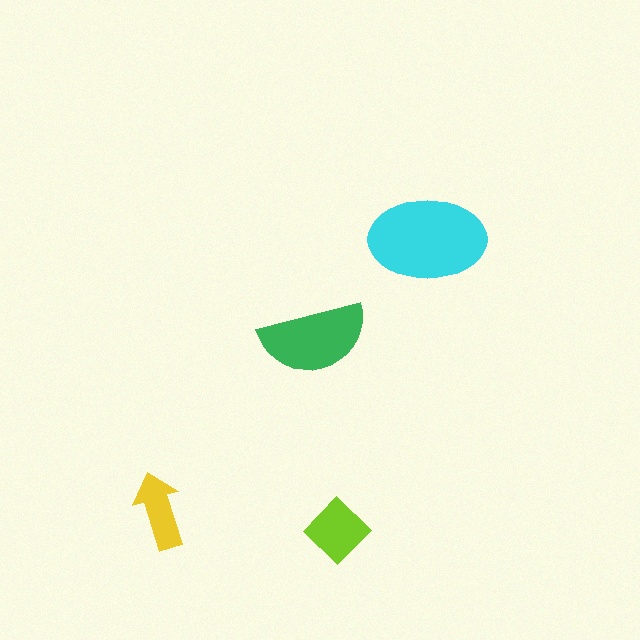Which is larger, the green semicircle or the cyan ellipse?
The cyan ellipse.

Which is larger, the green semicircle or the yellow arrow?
The green semicircle.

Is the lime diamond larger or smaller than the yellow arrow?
Larger.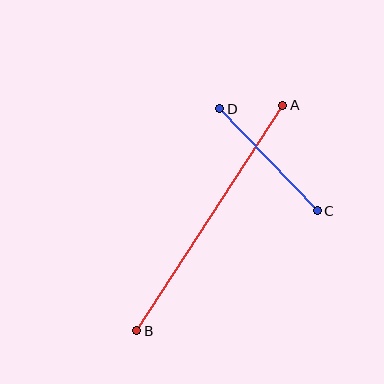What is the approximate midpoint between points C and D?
The midpoint is at approximately (268, 160) pixels.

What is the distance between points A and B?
The distance is approximately 269 pixels.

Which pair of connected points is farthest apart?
Points A and B are farthest apart.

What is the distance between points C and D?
The distance is approximately 141 pixels.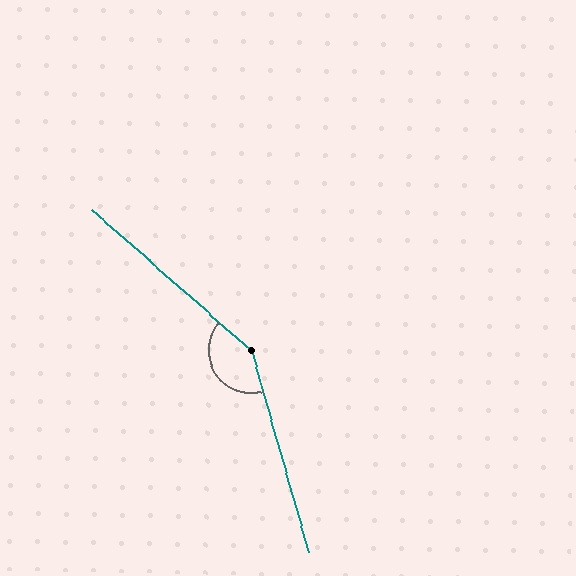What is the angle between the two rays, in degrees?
Approximately 147 degrees.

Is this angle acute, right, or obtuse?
It is obtuse.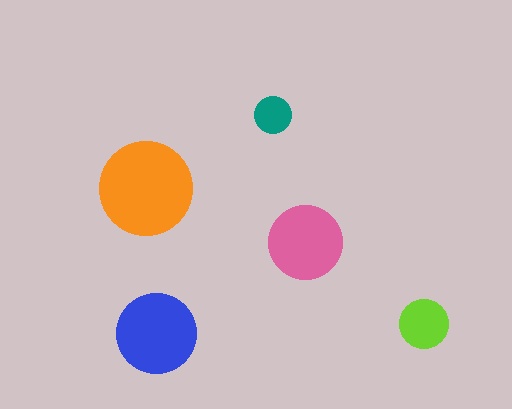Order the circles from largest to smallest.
the orange one, the blue one, the pink one, the lime one, the teal one.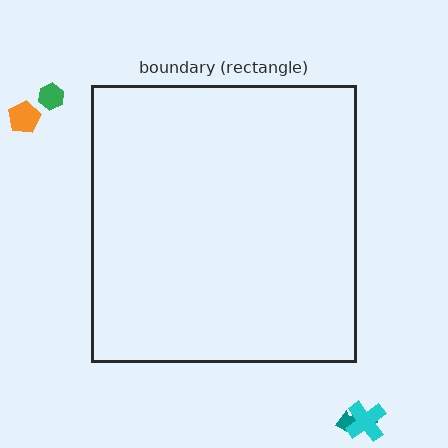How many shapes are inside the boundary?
0 inside, 4 outside.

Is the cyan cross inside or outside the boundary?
Outside.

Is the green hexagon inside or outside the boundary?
Outside.